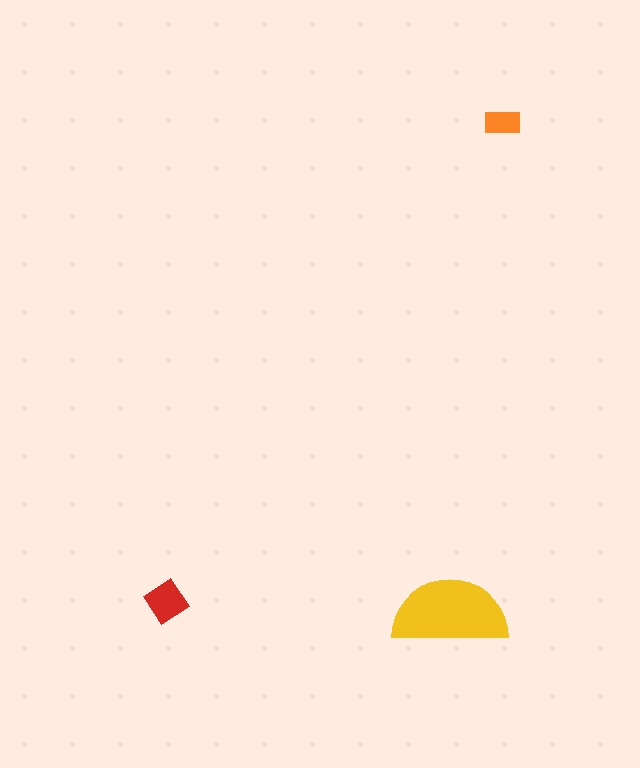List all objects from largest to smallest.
The yellow semicircle, the red diamond, the orange rectangle.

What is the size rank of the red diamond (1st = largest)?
2nd.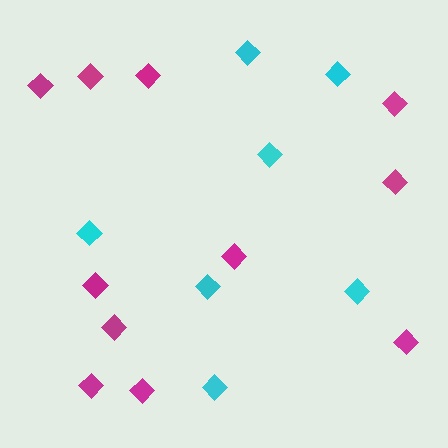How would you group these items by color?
There are 2 groups: one group of cyan diamonds (7) and one group of magenta diamonds (11).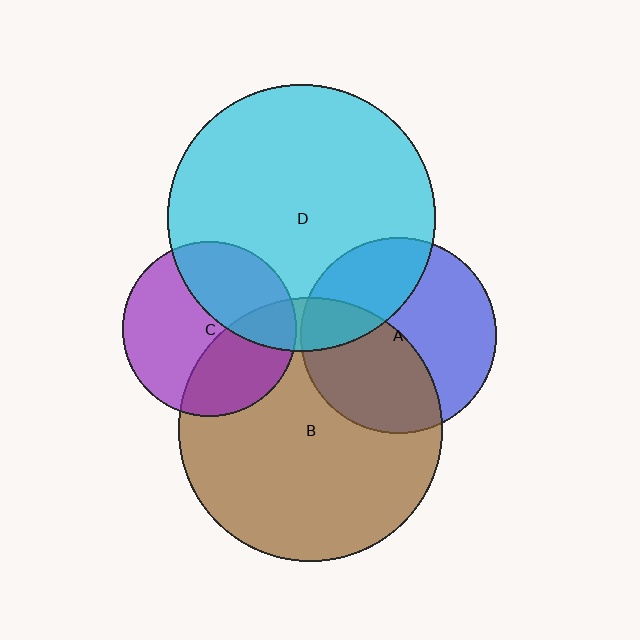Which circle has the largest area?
Circle D (cyan).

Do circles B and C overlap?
Yes.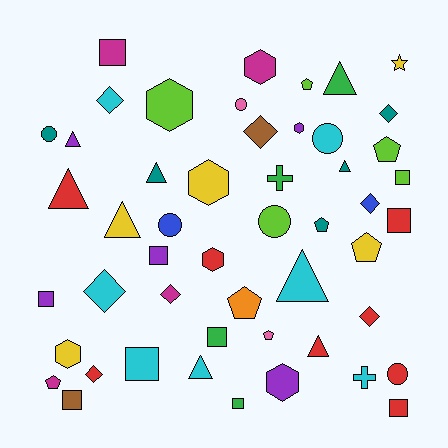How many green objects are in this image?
There are 4 green objects.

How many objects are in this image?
There are 50 objects.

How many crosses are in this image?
There are 2 crosses.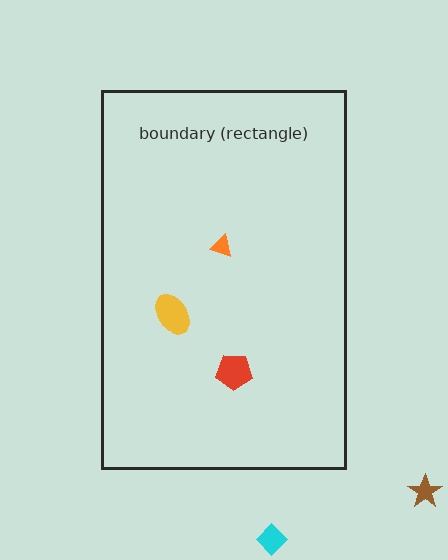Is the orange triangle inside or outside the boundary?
Inside.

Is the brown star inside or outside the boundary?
Outside.